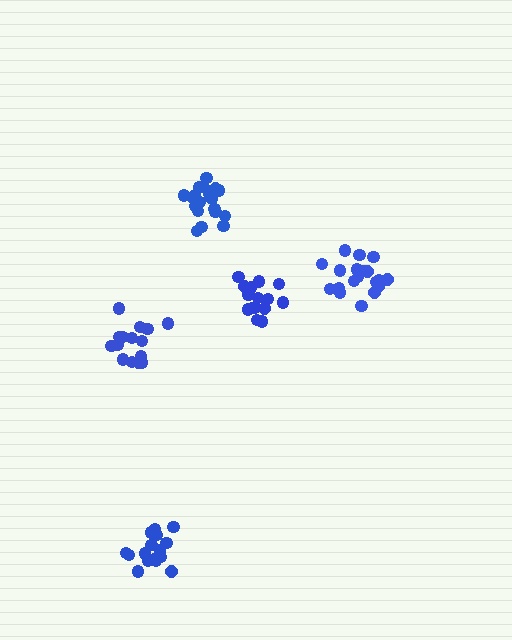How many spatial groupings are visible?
There are 5 spatial groupings.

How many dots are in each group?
Group 1: 20 dots, Group 2: 15 dots, Group 3: 15 dots, Group 4: 16 dots, Group 5: 19 dots (85 total).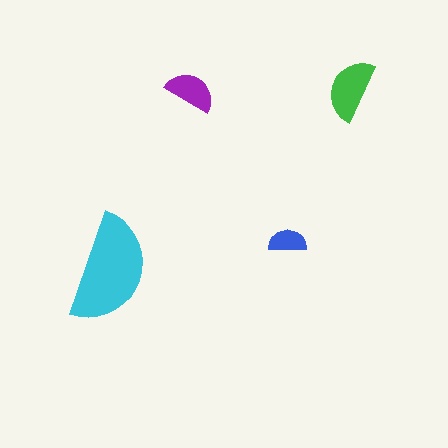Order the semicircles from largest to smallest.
the cyan one, the green one, the purple one, the blue one.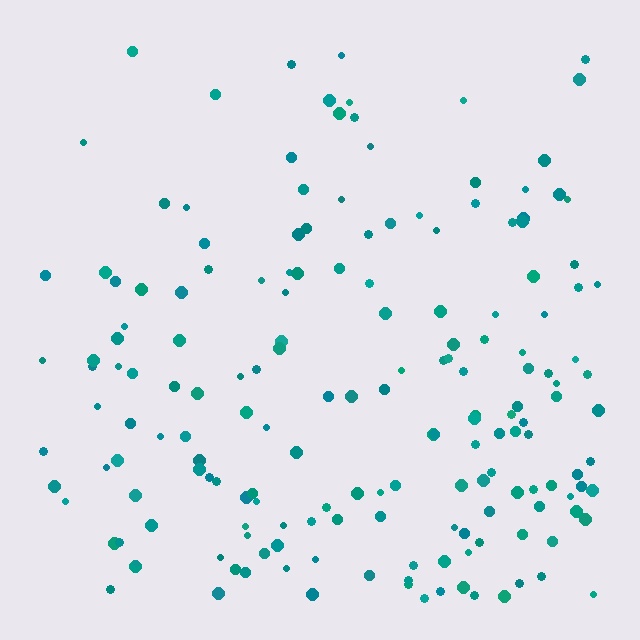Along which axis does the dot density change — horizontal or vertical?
Vertical.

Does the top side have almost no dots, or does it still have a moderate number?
Still a moderate number, just noticeably fewer than the bottom.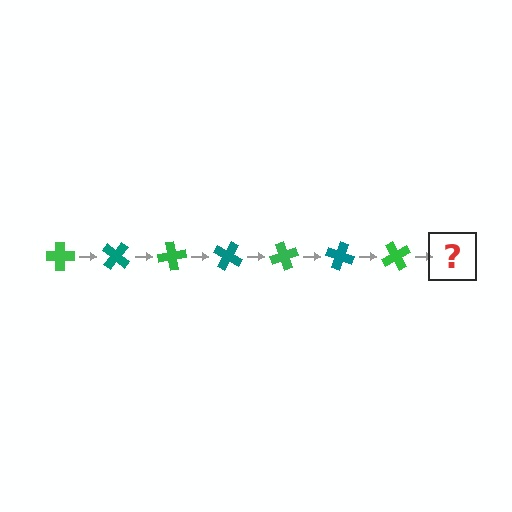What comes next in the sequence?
The next element should be a teal cross, rotated 280 degrees from the start.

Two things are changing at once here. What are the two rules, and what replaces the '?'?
The two rules are that it rotates 40 degrees each step and the color cycles through green and teal. The '?' should be a teal cross, rotated 280 degrees from the start.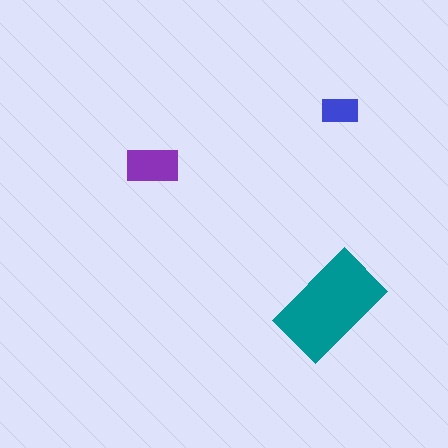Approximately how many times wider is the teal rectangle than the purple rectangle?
About 2 times wider.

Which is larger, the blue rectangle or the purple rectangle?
The purple one.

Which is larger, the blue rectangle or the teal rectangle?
The teal one.